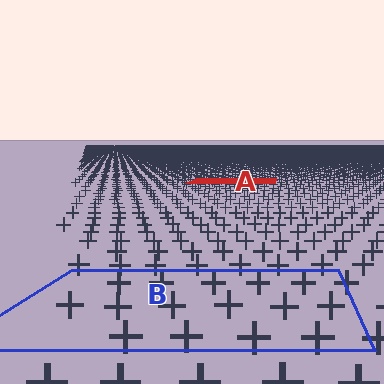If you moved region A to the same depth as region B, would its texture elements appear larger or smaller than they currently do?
They would appear larger. At a closer depth, the same texture elements are projected at a bigger on-screen size.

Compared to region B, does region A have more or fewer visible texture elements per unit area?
Region A has more texture elements per unit area — they are packed more densely because it is farther away.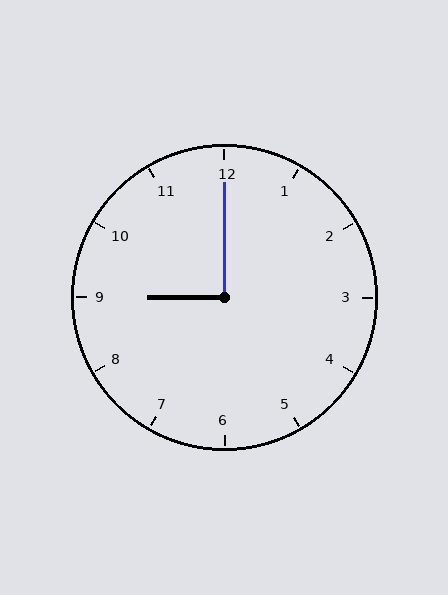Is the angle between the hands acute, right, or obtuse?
It is right.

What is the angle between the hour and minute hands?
Approximately 90 degrees.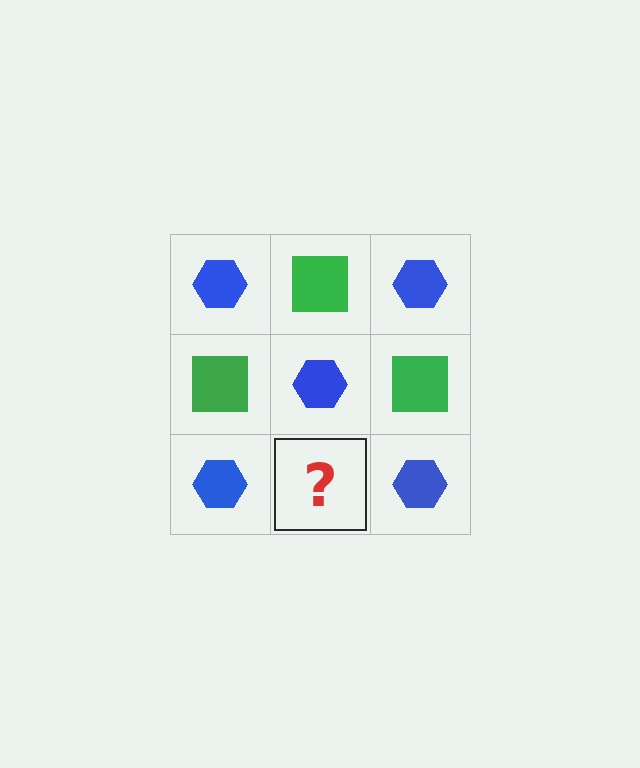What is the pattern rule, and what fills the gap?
The rule is that it alternates blue hexagon and green square in a checkerboard pattern. The gap should be filled with a green square.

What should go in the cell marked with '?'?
The missing cell should contain a green square.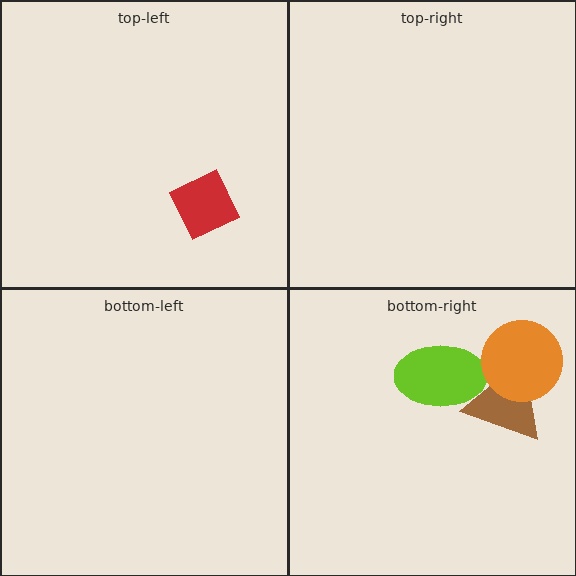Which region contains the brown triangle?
The bottom-right region.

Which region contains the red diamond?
The top-left region.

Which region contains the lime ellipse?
The bottom-right region.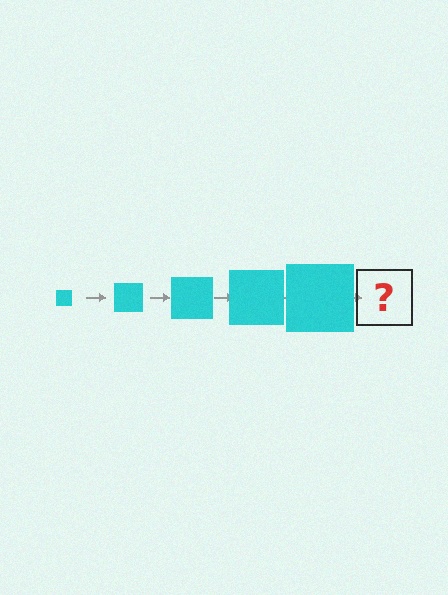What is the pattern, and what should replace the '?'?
The pattern is that the square gets progressively larger each step. The '?' should be a cyan square, larger than the previous one.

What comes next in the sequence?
The next element should be a cyan square, larger than the previous one.